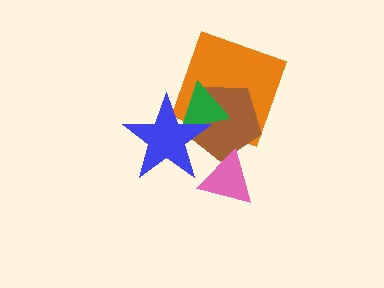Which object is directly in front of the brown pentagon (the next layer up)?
The green triangle is directly in front of the brown pentagon.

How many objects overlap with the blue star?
3 objects overlap with the blue star.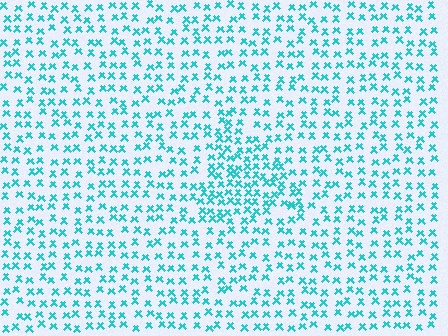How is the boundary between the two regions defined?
The boundary is defined by a change in element density (approximately 1.7x ratio). All elements are the same color, size, and shape.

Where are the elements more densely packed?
The elements are more densely packed inside the triangle boundary.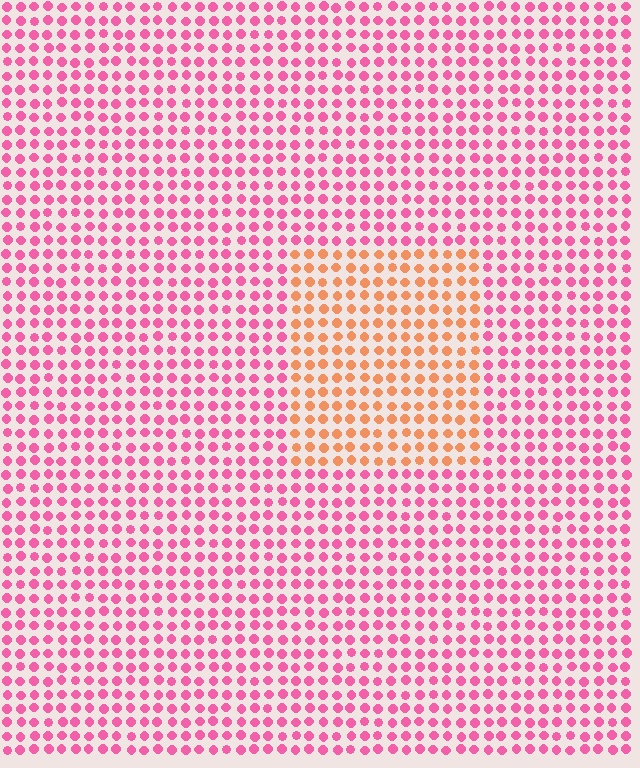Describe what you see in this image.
The image is filled with small pink elements in a uniform arrangement. A rectangle-shaped region is visible where the elements are tinted to a slightly different hue, forming a subtle color boundary.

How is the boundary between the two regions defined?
The boundary is defined purely by a slight shift in hue (about 50 degrees). Spacing, size, and orientation are identical on both sides.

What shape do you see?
I see a rectangle.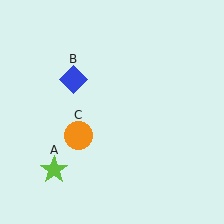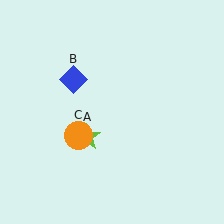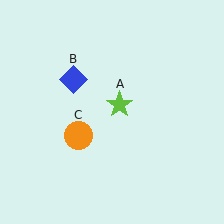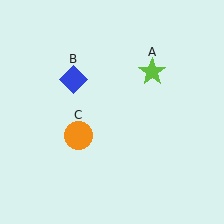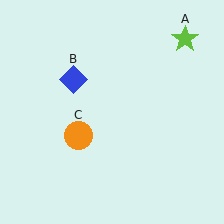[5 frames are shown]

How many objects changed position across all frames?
1 object changed position: lime star (object A).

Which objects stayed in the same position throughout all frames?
Blue diamond (object B) and orange circle (object C) remained stationary.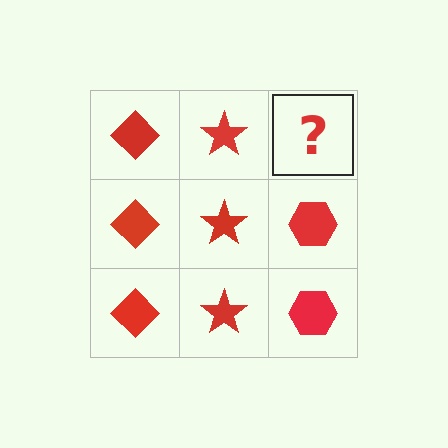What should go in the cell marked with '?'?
The missing cell should contain a red hexagon.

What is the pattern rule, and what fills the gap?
The rule is that each column has a consistent shape. The gap should be filled with a red hexagon.